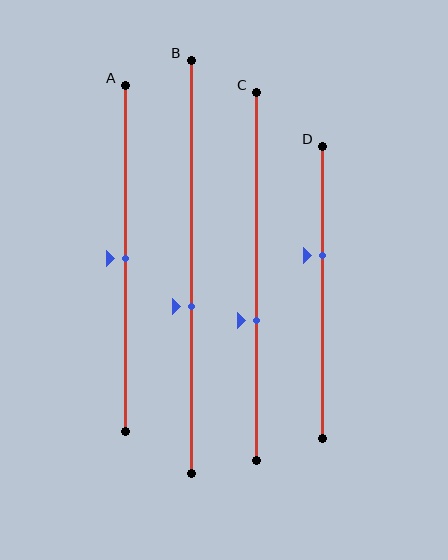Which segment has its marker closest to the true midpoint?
Segment A has its marker closest to the true midpoint.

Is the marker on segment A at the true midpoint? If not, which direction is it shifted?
Yes, the marker on segment A is at the true midpoint.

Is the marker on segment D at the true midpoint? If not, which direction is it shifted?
No, the marker on segment D is shifted upward by about 13% of the segment length.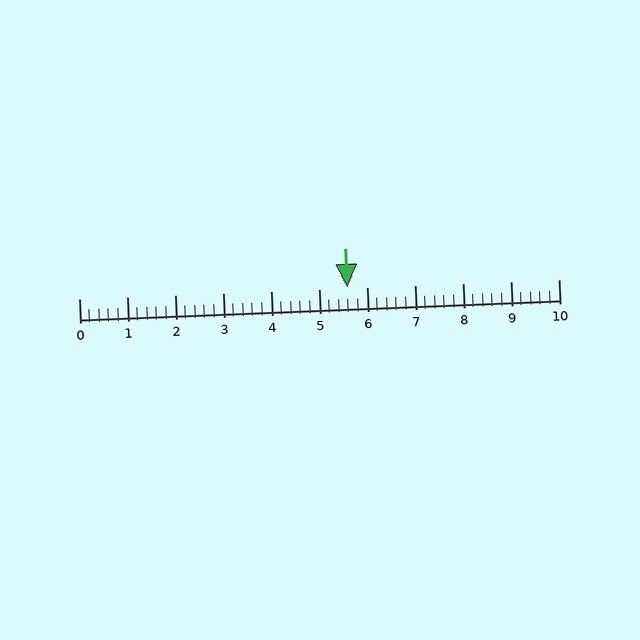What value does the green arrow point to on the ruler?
The green arrow points to approximately 5.6.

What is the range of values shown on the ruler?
The ruler shows values from 0 to 10.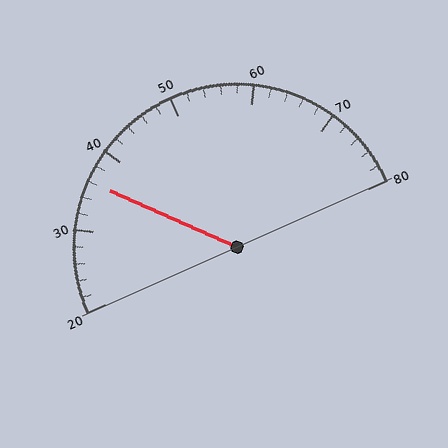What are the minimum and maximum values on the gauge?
The gauge ranges from 20 to 80.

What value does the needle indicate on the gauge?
The needle indicates approximately 36.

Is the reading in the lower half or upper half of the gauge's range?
The reading is in the lower half of the range (20 to 80).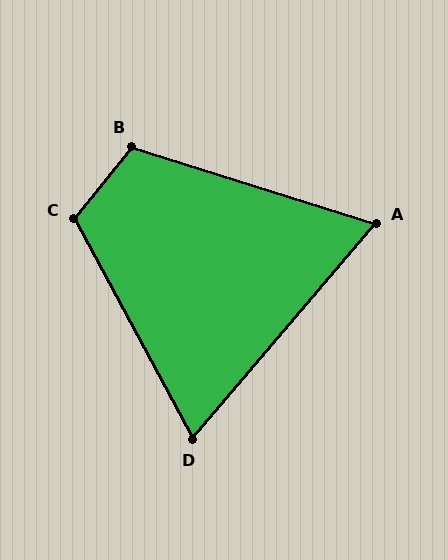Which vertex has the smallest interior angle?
A, at approximately 67 degrees.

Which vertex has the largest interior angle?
C, at approximately 113 degrees.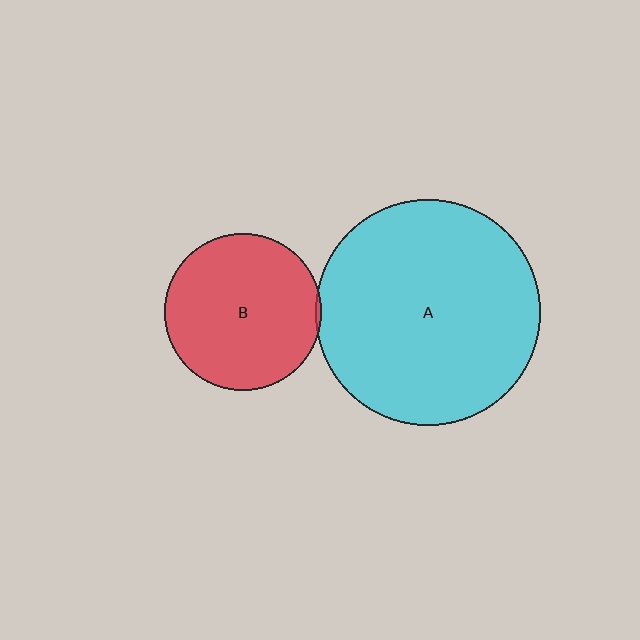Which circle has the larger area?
Circle A (cyan).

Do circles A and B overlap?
Yes.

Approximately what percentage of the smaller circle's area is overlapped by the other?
Approximately 5%.